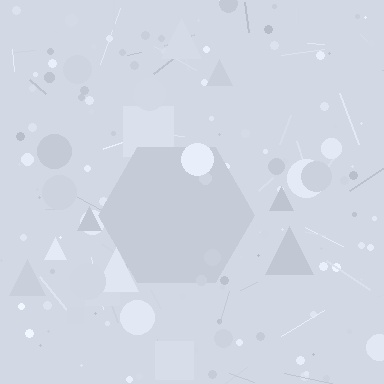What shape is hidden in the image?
A hexagon is hidden in the image.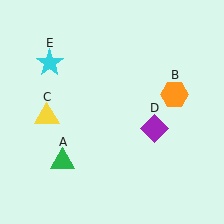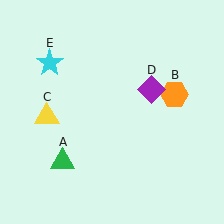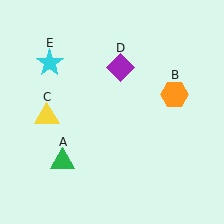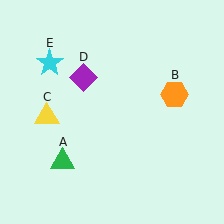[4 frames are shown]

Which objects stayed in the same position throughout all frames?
Green triangle (object A) and orange hexagon (object B) and yellow triangle (object C) and cyan star (object E) remained stationary.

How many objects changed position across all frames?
1 object changed position: purple diamond (object D).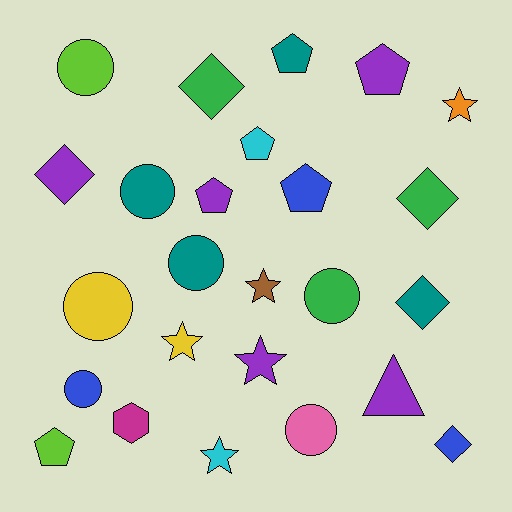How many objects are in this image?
There are 25 objects.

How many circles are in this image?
There are 7 circles.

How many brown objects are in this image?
There is 1 brown object.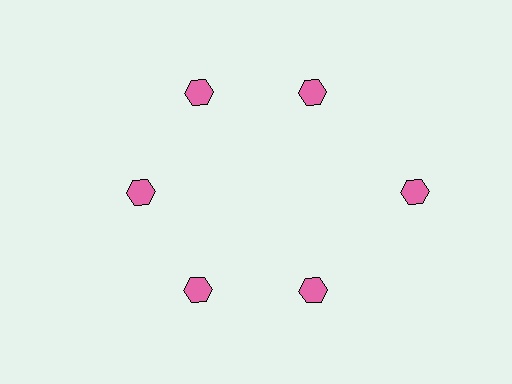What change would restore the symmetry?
The symmetry would be restored by moving it inward, back onto the ring so that all 6 hexagons sit at equal angles and equal distance from the center.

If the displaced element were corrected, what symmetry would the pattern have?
It would have 6-fold rotational symmetry — the pattern would map onto itself every 60 degrees.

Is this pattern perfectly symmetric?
No. The 6 pink hexagons are arranged in a ring, but one element near the 3 o'clock position is pushed outward from the center, breaking the 6-fold rotational symmetry.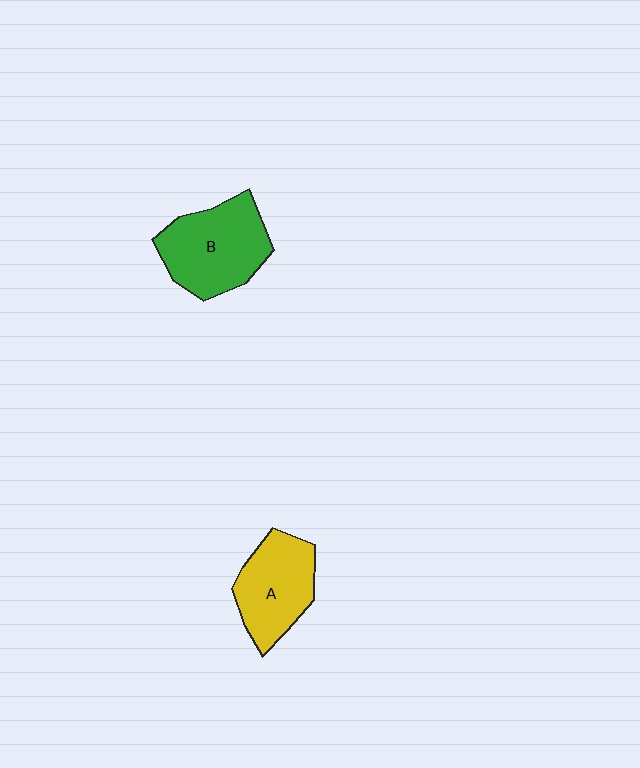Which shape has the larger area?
Shape B (green).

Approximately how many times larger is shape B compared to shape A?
Approximately 1.2 times.